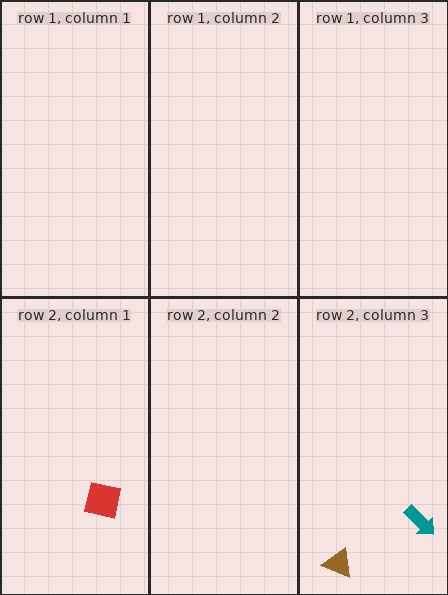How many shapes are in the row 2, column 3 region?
2.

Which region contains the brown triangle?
The row 2, column 3 region.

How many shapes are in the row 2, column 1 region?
1.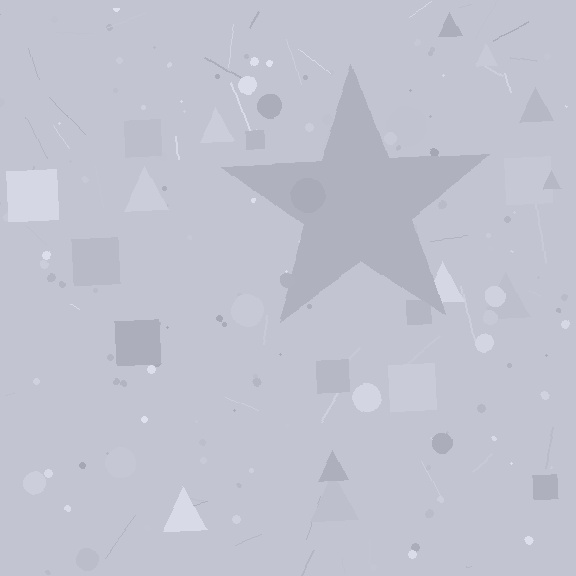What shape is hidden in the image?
A star is hidden in the image.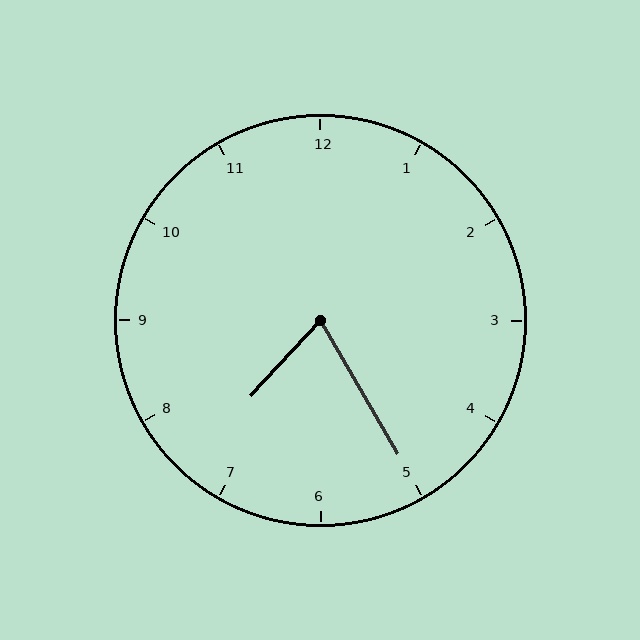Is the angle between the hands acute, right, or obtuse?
It is acute.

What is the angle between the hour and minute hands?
Approximately 72 degrees.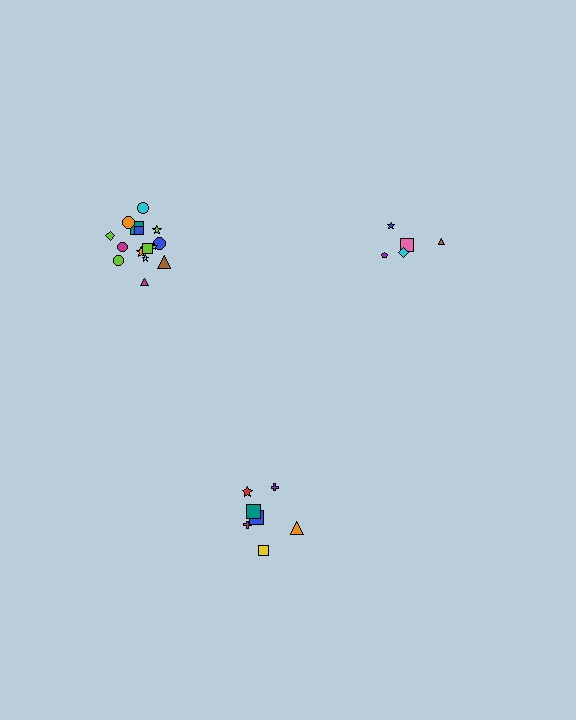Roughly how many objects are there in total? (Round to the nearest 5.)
Roughly 25 objects in total.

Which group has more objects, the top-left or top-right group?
The top-left group.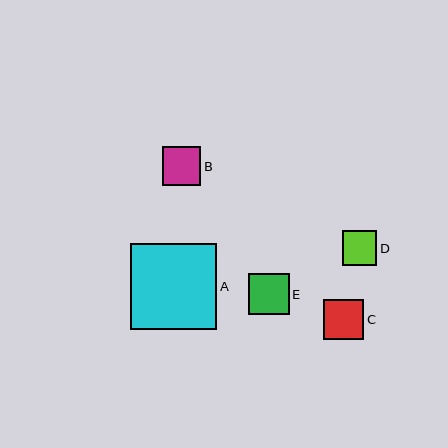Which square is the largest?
Square A is the largest with a size of approximately 86 pixels.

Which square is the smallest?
Square D is the smallest with a size of approximately 34 pixels.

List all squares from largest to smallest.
From largest to smallest: A, E, C, B, D.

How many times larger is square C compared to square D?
Square C is approximately 1.2 times the size of square D.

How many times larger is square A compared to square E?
Square A is approximately 2.1 times the size of square E.